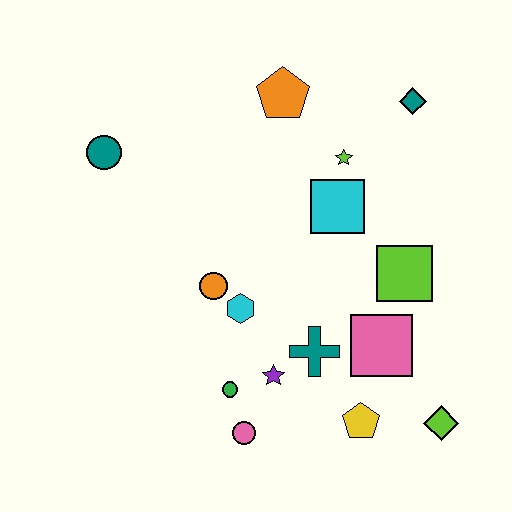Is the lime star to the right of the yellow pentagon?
No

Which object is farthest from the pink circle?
The teal diamond is farthest from the pink circle.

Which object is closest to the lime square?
The pink square is closest to the lime square.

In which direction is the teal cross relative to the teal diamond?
The teal cross is below the teal diamond.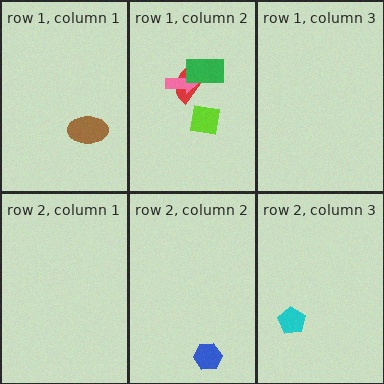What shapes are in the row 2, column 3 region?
The cyan pentagon.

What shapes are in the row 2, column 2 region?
The blue hexagon.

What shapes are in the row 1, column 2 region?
The red semicircle, the pink arrow, the lime square, the green rectangle.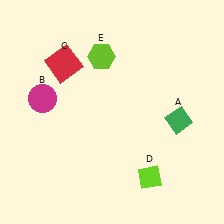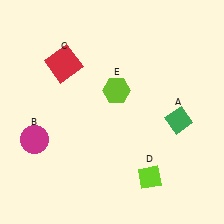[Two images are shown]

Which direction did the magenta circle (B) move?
The magenta circle (B) moved down.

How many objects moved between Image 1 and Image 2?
2 objects moved between the two images.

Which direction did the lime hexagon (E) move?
The lime hexagon (E) moved down.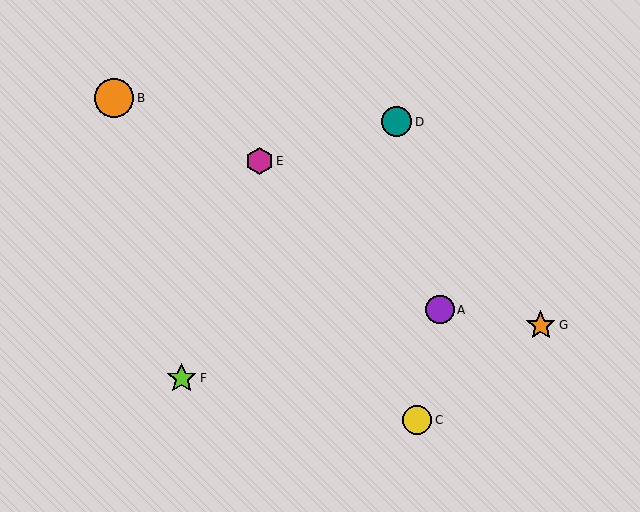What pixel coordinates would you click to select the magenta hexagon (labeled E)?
Click at (259, 161) to select the magenta hexagon E.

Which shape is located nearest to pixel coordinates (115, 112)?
The orange circle (labeled B) at (114, 98) is nearest to that location.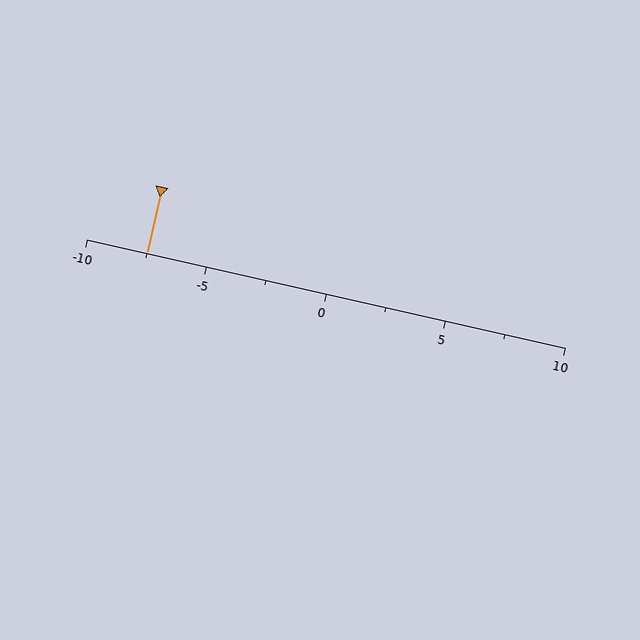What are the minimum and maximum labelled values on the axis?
The axis runs from -10 to 10.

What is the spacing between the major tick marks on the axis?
The major ticks are spaced 5 apart.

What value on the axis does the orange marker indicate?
The marker indicates approximately -7.5.